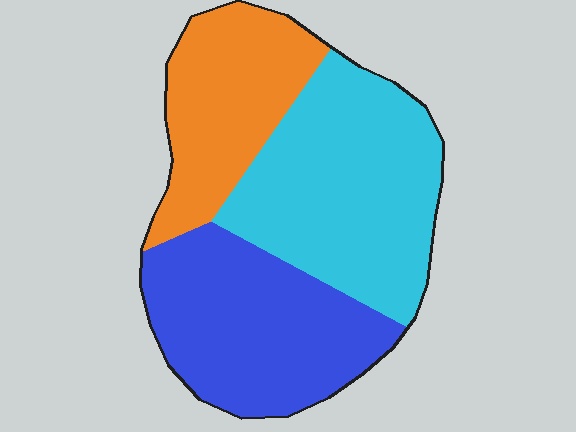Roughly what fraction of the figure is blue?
Blue covers roughly 35% of the figure.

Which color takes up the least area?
Orange, at roughly 25%.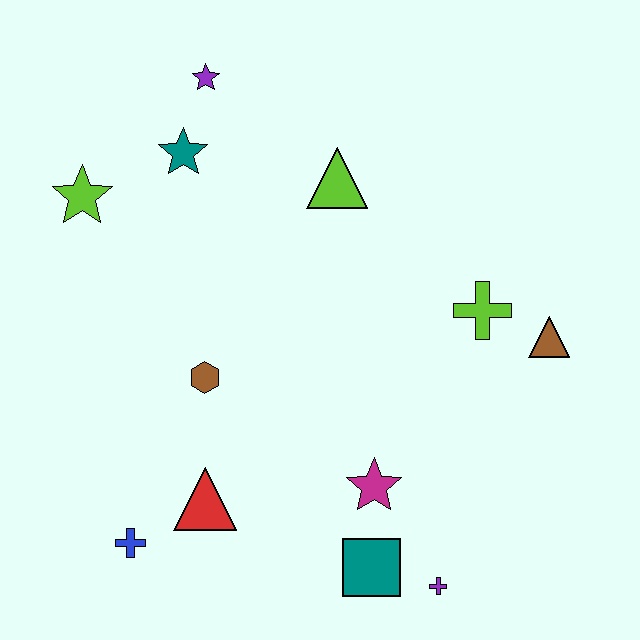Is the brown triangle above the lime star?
No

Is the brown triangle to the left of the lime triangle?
No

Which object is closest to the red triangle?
The blue cross is closest to the red triangle.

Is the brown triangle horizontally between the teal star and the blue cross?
No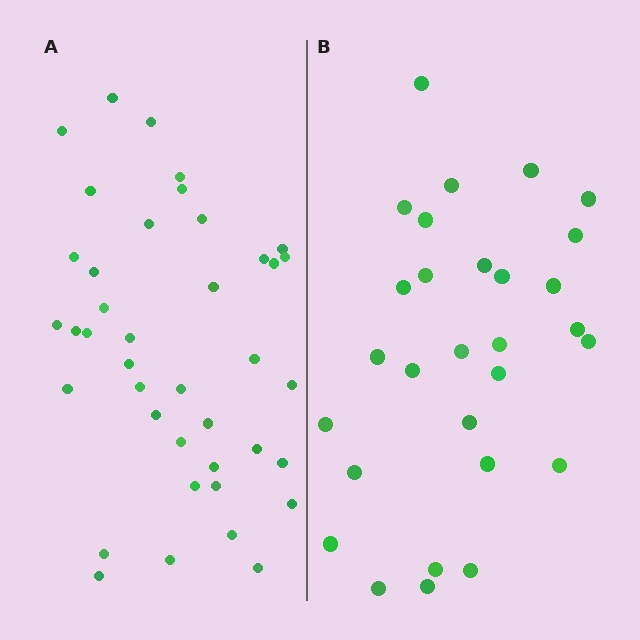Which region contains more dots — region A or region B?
Region A (the left region) has more dots.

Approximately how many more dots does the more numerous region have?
Region A has roughly 12 or so more dots than region B.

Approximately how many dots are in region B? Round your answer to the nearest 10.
About 30 dots. (The exact count is 29, which rounds to 30.)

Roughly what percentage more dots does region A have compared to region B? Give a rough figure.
About 40% more.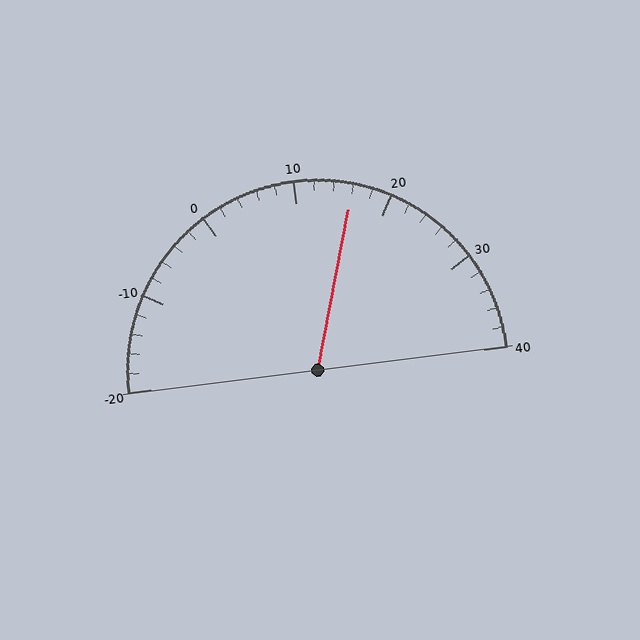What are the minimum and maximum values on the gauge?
The gauge ranges from -20 to 40.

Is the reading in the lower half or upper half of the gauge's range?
The reading is in the upper half of the range (-20 to 40).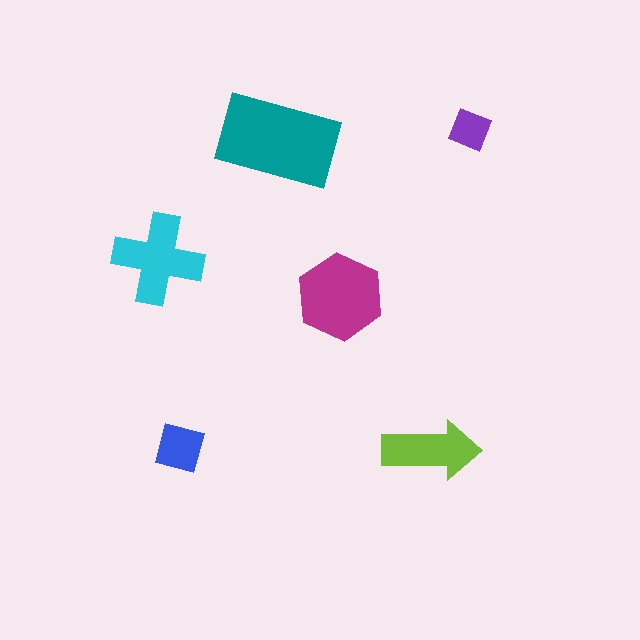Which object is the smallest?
The purple diamond.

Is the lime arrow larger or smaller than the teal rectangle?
Smaller.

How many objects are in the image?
There are 6 objects in the image.